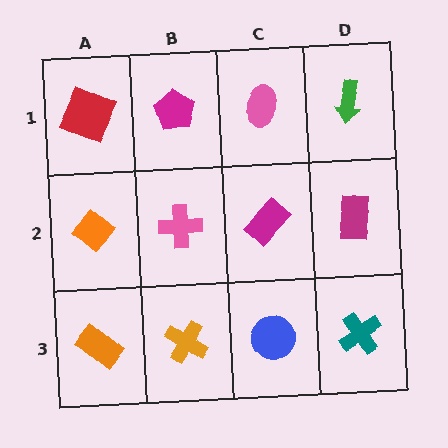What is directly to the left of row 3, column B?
An orange rectangle.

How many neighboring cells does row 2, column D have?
3.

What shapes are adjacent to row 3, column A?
An orange diamond (row 2, column A), an orange cross (row 3, column B).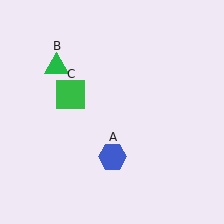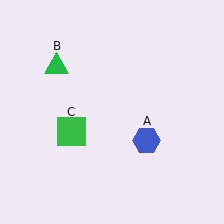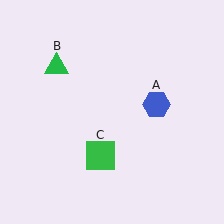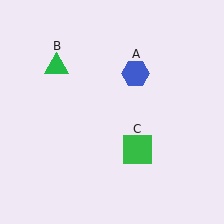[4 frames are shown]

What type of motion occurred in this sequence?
The blue hexagon (object A), green square (object C) rotated counterclockwise around the center of the scene.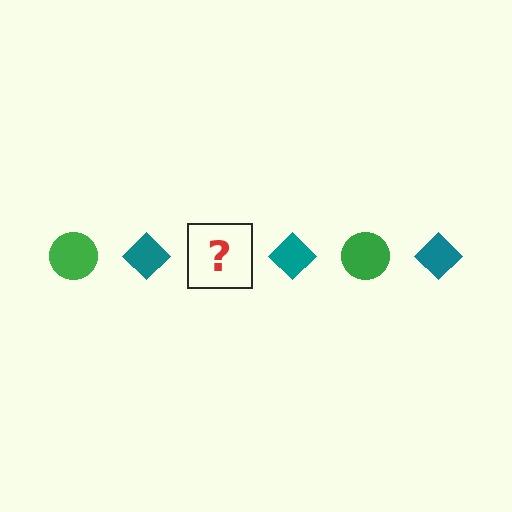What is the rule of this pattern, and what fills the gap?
The rule is that the pattern alternates between green circle and teal diamond. The gap should be filled with a green circle.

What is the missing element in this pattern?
The missing element is a green circle.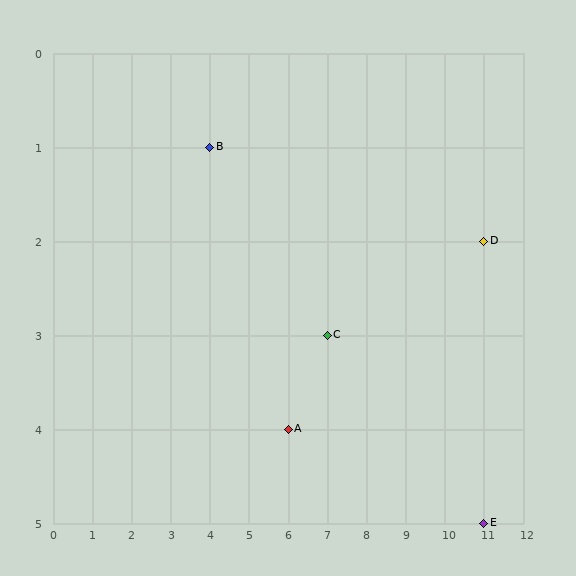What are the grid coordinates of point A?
Point A is at grid coordinates (6, 4).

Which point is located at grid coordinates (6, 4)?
Point A is at (6, 4).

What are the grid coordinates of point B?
Point B is at grid coordinates (4, 1).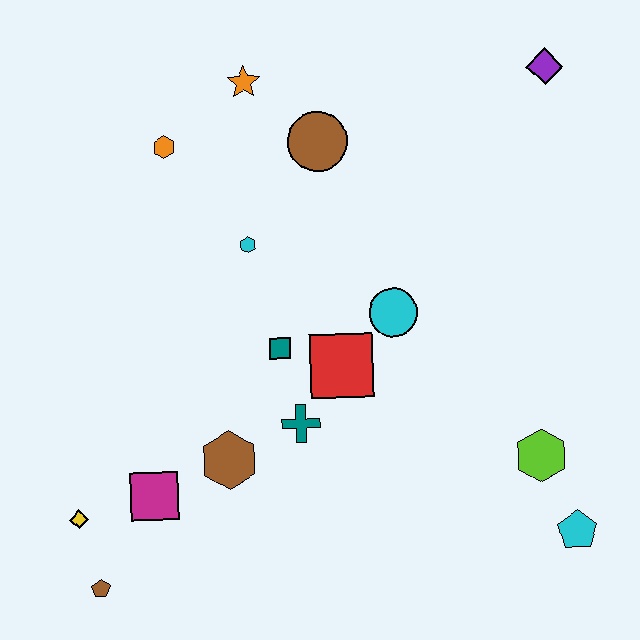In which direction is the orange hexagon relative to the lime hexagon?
The orange hexagon is to the left of the lime hexagon.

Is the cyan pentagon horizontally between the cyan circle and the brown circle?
No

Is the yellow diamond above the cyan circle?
No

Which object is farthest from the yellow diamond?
The purple diamond is farthest from the yellow diamond.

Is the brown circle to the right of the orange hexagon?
Yes